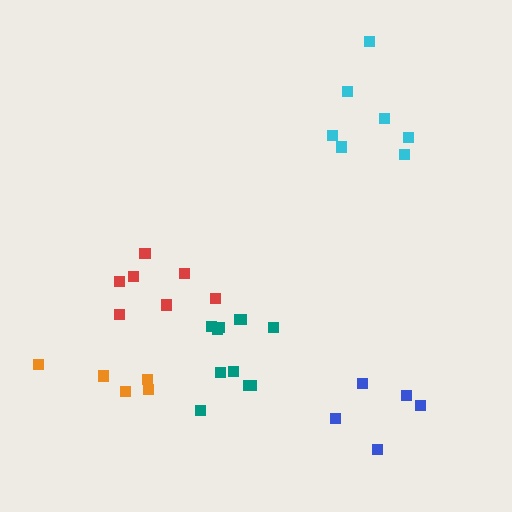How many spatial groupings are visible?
There are 5 spatial groupings.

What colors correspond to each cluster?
The clusters are colored: teal, orange, red, cyan, blue.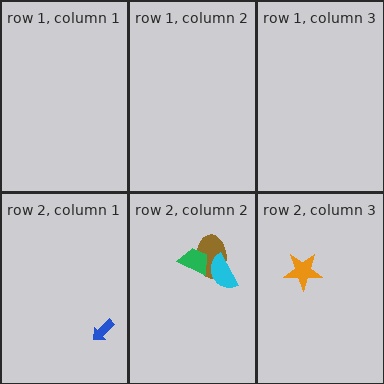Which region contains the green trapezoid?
The row 2, column 2 region.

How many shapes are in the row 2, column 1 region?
1.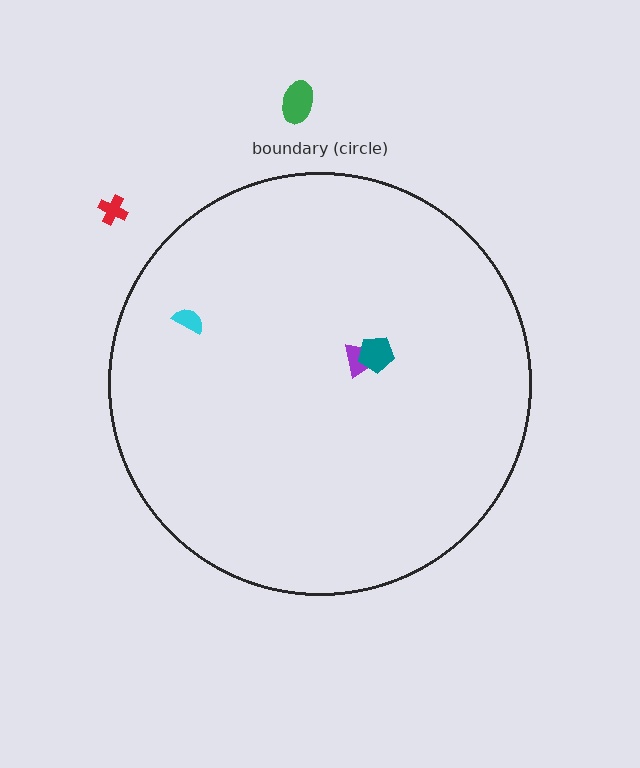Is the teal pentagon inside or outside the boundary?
Inside.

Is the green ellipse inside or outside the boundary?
Outside.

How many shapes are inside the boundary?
3 inside, 2 outside.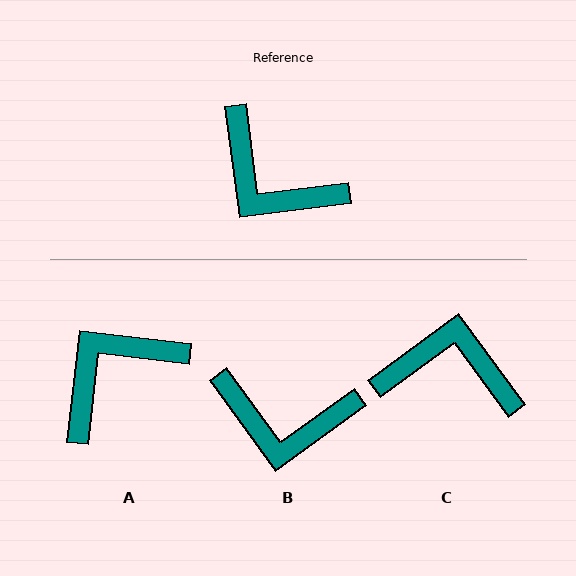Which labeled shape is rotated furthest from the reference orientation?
C, about 151 degrees away.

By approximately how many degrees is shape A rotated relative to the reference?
Approximately 104 degrees clockwise.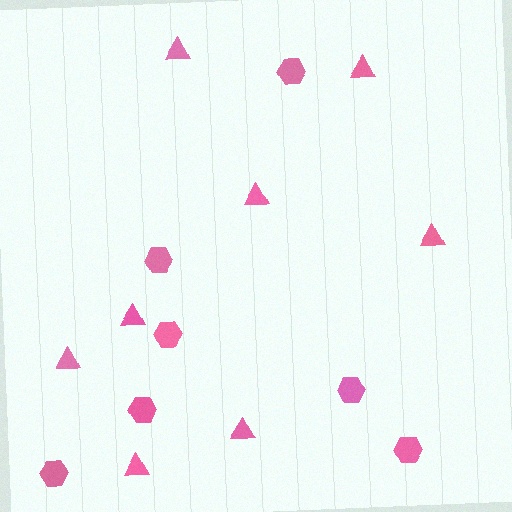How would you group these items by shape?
There are 2 groups: one group of hexagons (7) and one group of triangles (8).